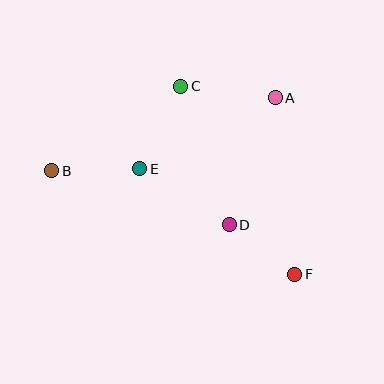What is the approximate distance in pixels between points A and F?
The distance between A and F is approximately 177 pixels.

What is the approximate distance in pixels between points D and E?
The distance between D and E is approximately 106 pixels.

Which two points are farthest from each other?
Points B and F are farthest from each other.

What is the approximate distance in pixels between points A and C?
The distance between A and C is approximately 95 pixels.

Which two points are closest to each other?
Points D and F are closest to each other.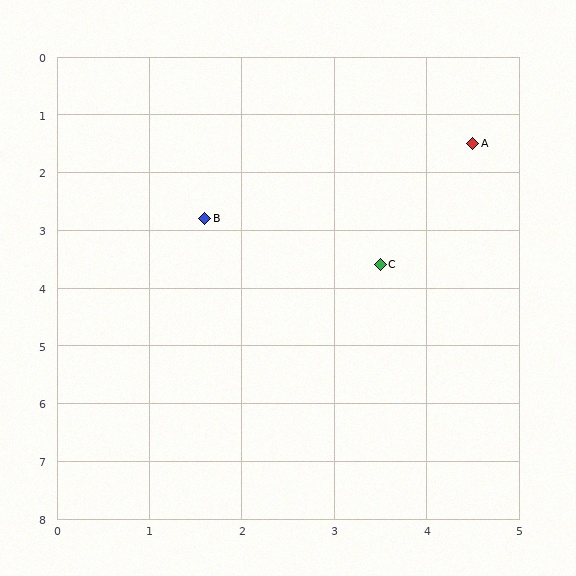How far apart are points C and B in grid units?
Points C and B are about 2.1 grid units apart.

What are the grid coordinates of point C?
Point C is at approximately (3.5, 3.6).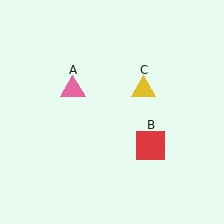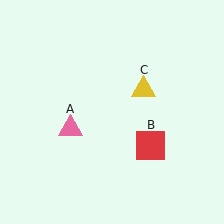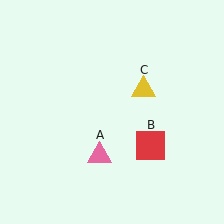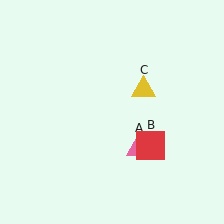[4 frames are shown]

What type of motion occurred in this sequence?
The pink triangle (object A) rotated counterclockwise around the center of the scene.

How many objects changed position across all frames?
1 object changed position: pink triangle (object A).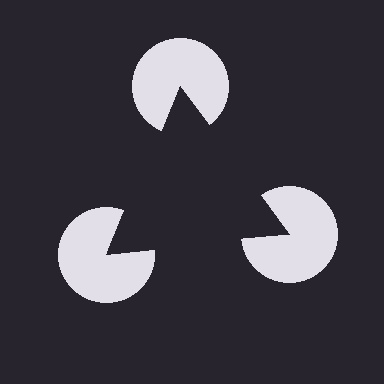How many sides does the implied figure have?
3 sides.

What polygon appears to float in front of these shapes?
An illusory triangle — its edges are inferred from the aligned wedge cuts in the pac-man discs, not physically drawn.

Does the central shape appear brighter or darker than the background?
It typically appears slightly darker than the background, even though no actual brightness change is drawn.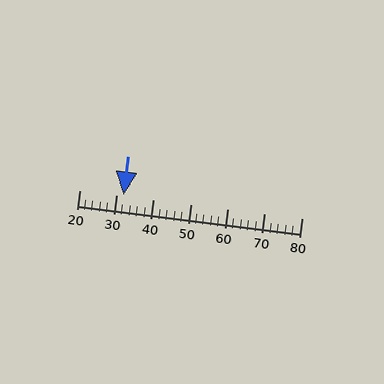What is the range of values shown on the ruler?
The ruler shows values from 20 to 80.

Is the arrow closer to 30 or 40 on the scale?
The arrow is closer to 30.